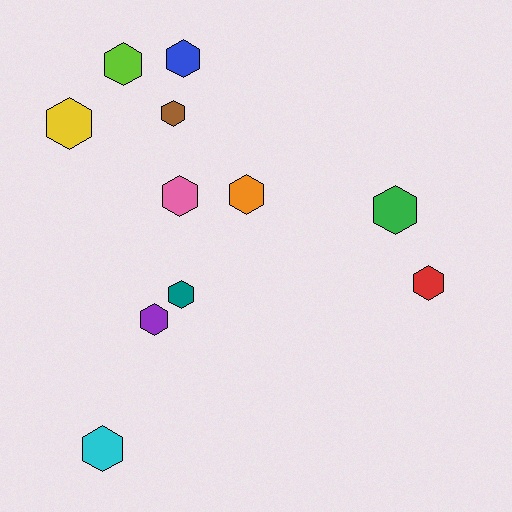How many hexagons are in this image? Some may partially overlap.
There are 11 hexagons.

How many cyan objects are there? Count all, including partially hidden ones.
There is 1 cyan object.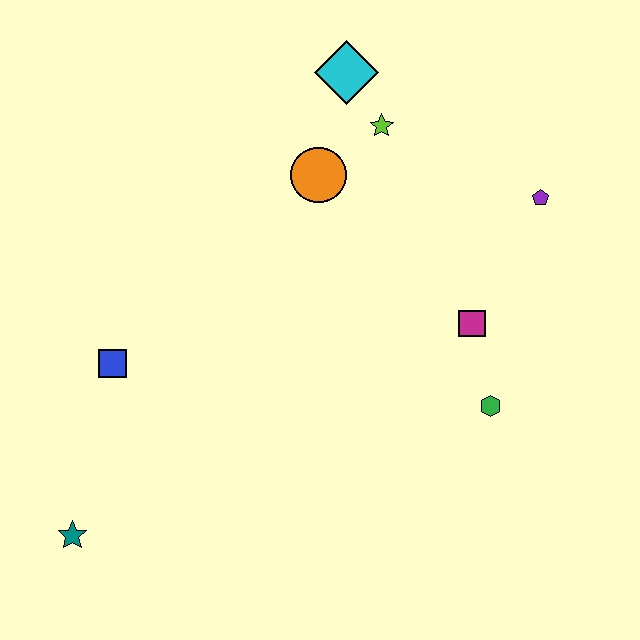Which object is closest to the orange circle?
The lime star is closest to the orange circle.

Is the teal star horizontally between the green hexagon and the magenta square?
No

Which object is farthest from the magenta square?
The teal star is farthest from the magenta square.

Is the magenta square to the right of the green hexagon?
No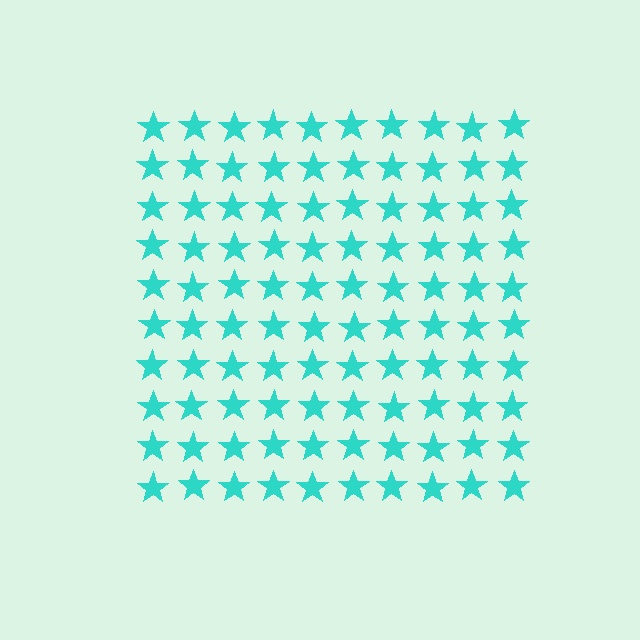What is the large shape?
The large shape is a square.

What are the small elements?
The small elements are stars.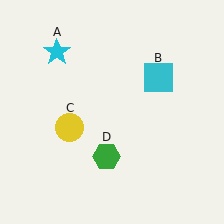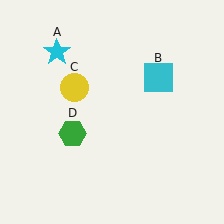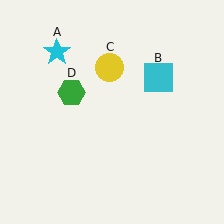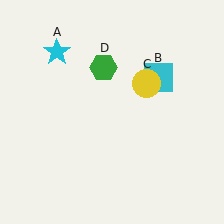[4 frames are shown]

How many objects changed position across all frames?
2 objects changed position: yellow circle (object C), green hexagon (object D).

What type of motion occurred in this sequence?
The yellow circle (object C), green hexagon (object D) rotated clockwise around the center of the scene.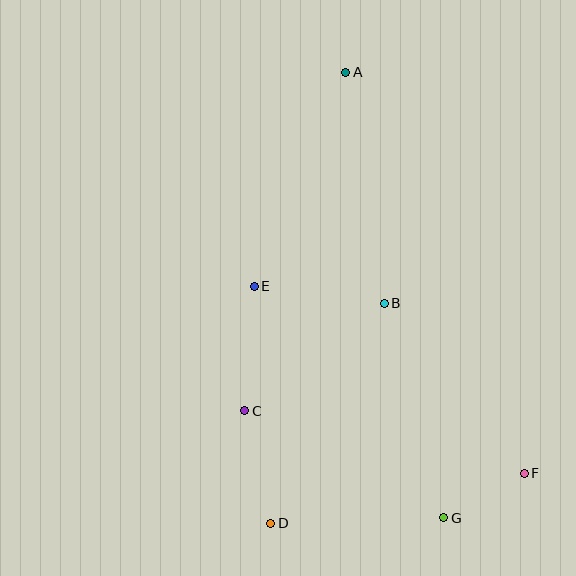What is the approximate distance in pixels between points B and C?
The distance between B and C is approximately 176 pixels.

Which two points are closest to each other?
Points F and G are closest to each other.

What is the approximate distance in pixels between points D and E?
The distance between D and E is approximately 237 pixels.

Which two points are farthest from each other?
Points A and D are farthest from each other.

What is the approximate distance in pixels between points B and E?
The distance between B and E is approximately 131 pixels.